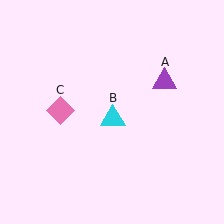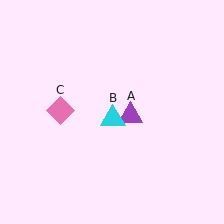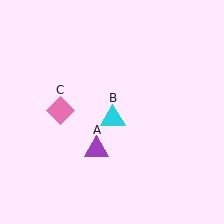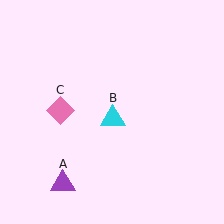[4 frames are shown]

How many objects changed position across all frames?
1 object changed position: purple triangle (object A).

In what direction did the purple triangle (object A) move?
The purple triangle (object A) moved down and to the left.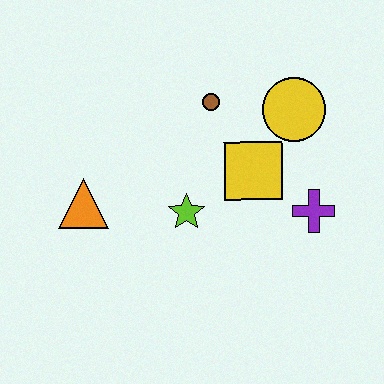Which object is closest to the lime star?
The yellow square is closest to the lime star.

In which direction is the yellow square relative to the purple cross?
The yellow square is to the left of the purple cross.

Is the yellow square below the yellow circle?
Yes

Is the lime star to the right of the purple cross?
No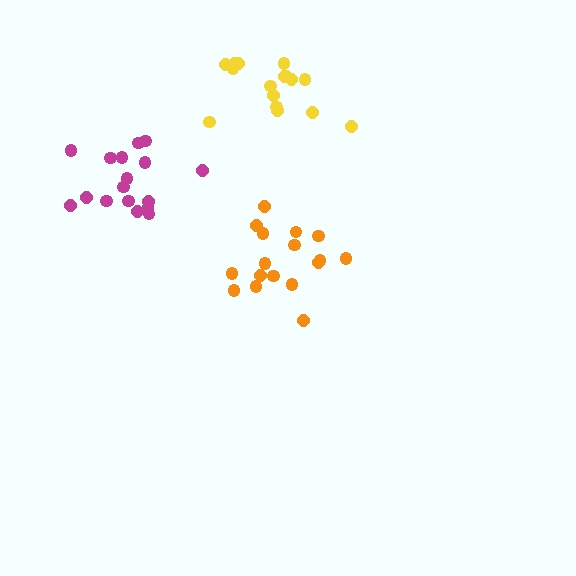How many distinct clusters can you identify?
There are 3 distinct clusters.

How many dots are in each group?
Group 1: 17 dots, Group 2: 17 dots, Group 3: 16 dots (50 total).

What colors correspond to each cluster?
The clusters are colored: orange, magenta, yellow.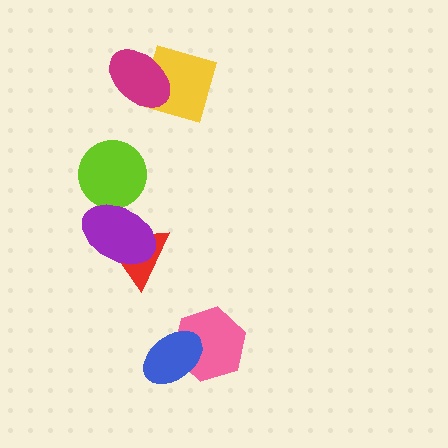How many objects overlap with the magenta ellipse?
1 object overlaps with the magenta ellipse.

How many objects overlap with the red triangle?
1 object overlaps with the red triangle.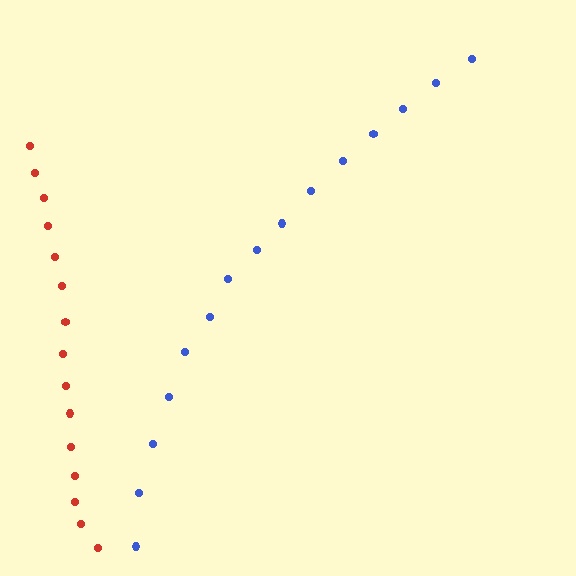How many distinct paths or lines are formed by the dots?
There are 2 distinct paths.